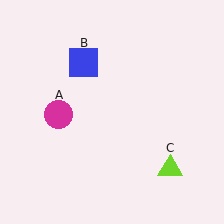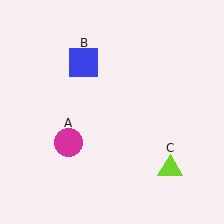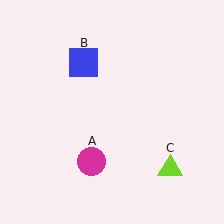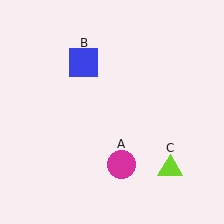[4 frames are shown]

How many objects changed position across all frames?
1 object changed position: magenta circle (object A).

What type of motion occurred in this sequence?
The magenta circle (object A) rotated counterclockwise around the center of the scene.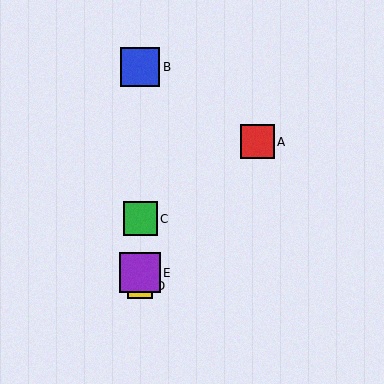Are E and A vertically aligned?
No, E is at x≈140 and A is at x≈257.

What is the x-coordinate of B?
Object B is at x≈140.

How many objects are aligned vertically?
4 objects (B, C, D, E) are aligned vertically.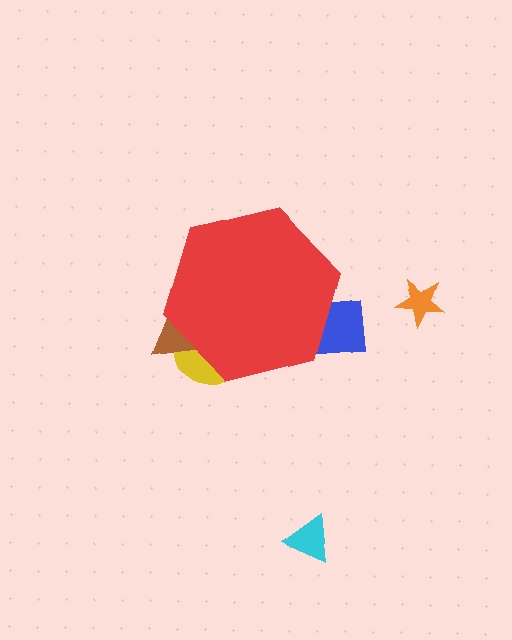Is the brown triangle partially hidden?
Yes, the brown triangle is partially hidden behind the red hexagon.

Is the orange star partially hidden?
No, the orange star is fully visible.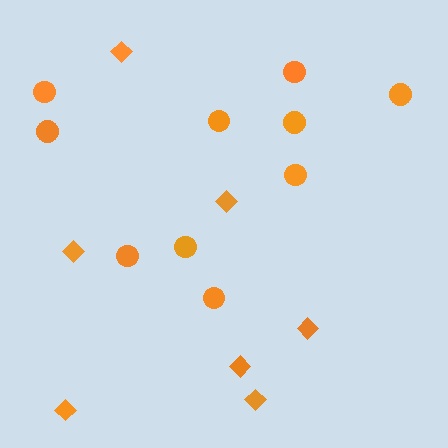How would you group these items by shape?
There are 2 groups: one group of circles (10) and one group of diamonds (7).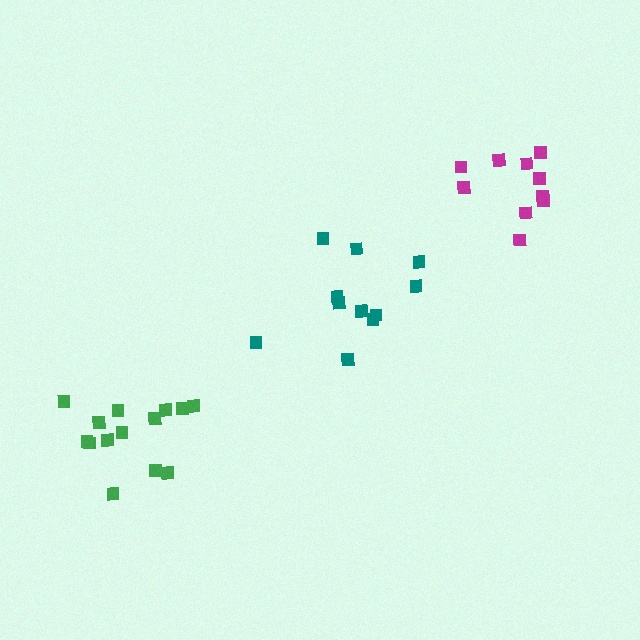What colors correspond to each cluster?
The clusters are colored: teal, green, magenta.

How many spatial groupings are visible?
There are 3 spatial groupings.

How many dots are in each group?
Group 1: 11 dots, Group 2: 14 dots, Group 3: 10 dots (35 total).